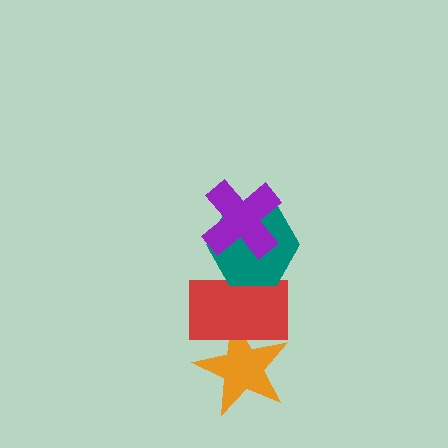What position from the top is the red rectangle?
The red rectangle is 3rd from the top.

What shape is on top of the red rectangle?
The teal hexagon is on top of the red rectangle.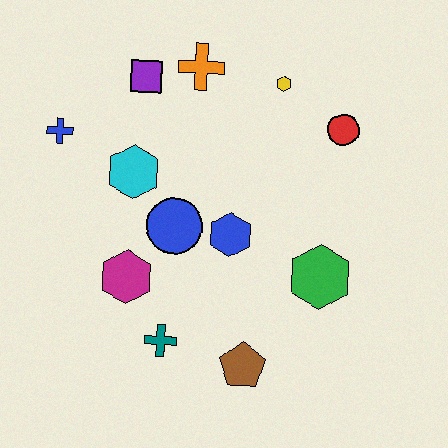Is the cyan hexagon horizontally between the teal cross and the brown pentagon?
No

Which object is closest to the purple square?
The orange cross is closest to the purple square.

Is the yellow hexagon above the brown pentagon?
Yes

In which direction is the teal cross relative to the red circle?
The teal cross is below the red circle.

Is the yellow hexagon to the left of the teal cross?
No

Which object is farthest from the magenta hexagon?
The red circle is farthest from the magenta hexagon.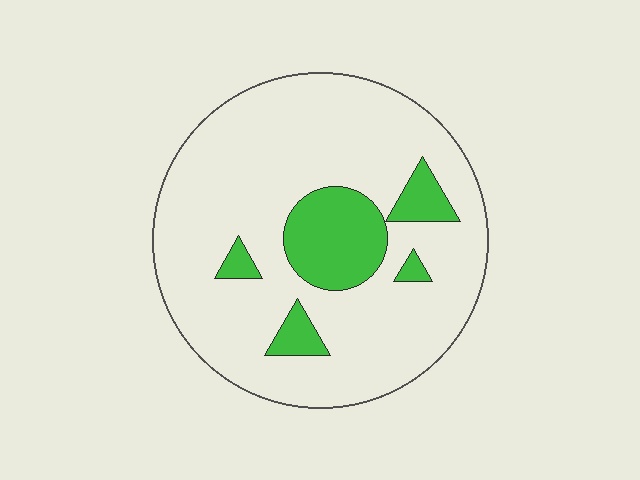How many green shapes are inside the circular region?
5.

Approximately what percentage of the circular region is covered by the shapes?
Approximately 15%.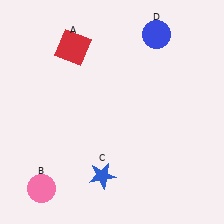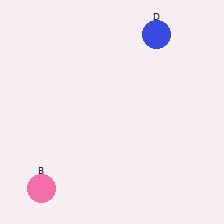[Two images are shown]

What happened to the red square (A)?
The red square (A) was removed in Image 2. It was in the top-left area of Image 1.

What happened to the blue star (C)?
The blue star (C) was removed in Image 2. It was in the bottom-left area of Image 1.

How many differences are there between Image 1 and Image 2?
There are 2 differences between the two images.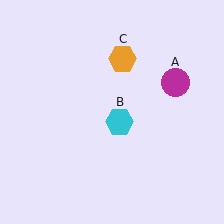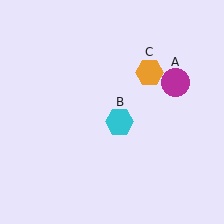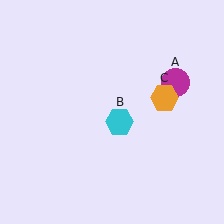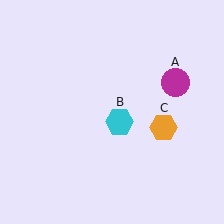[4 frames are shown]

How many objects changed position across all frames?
1 object changed position: orange hexagon (object C).